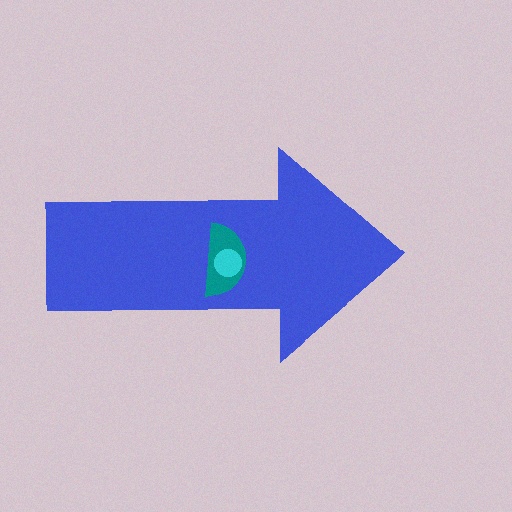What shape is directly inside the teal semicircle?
The cyan circle.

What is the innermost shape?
The cyan circle.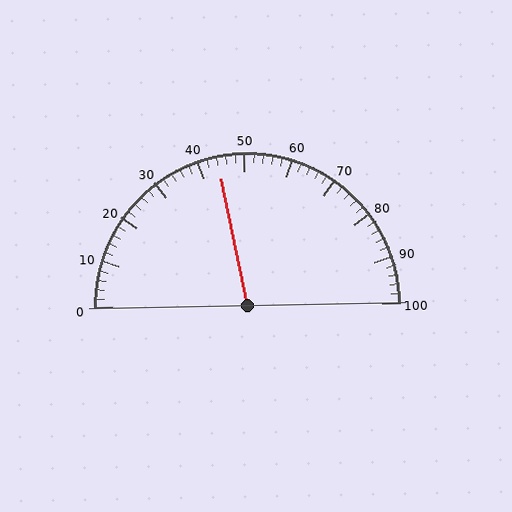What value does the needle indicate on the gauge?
The needle indicates approximately 44.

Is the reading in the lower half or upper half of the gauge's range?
The reading is in the lower half of the range (0 to 100).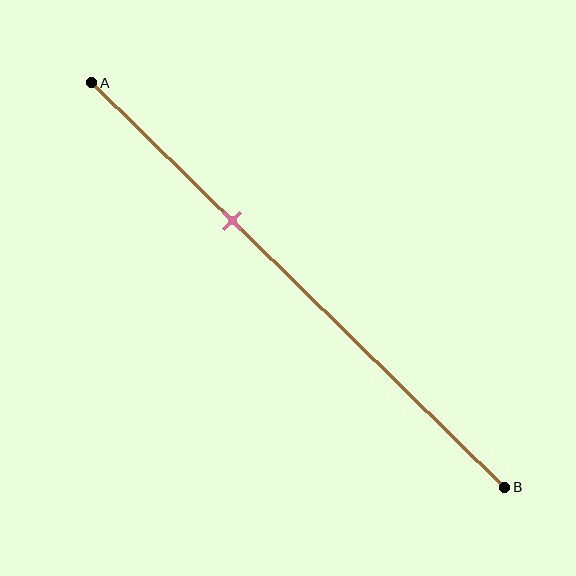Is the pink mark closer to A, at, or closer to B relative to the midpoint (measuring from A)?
The pink mark is closer to point A than the midpoint of segment AB.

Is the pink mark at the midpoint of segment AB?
No, the mark is at about 35% from A, not at the 50% midpoint.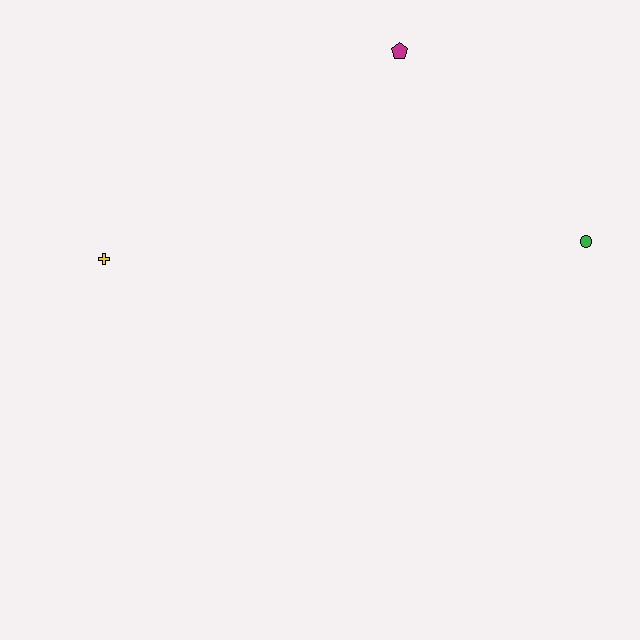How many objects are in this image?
There are 3 objects.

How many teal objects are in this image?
There are no teal objects.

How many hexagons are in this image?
There are no hexagons.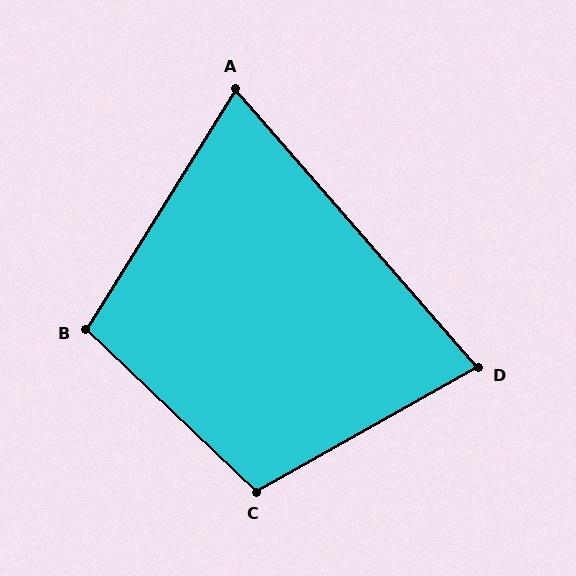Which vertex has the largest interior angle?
C, at approximately 107 degrees.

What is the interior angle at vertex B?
Approximately 102 degrees (obtuse).